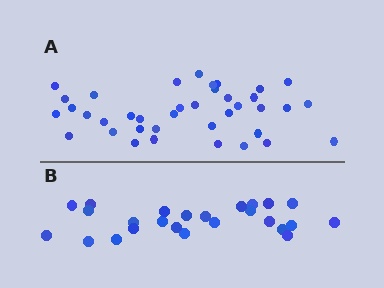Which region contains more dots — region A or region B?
Region A (the top region) has more dots.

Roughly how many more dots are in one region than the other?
Region A has approximately 15 more dots than region B.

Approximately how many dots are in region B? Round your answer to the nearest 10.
About 20 dots. (The exact count is 25, which rounds to 20.)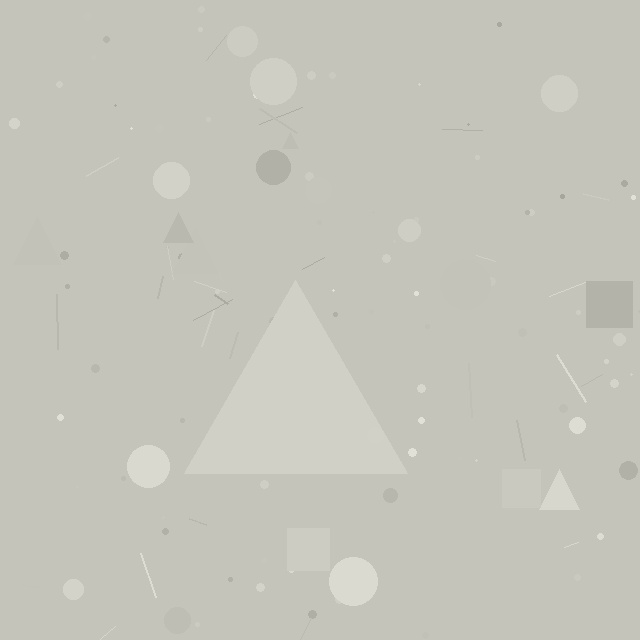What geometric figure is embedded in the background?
A triangle is embedded in the background.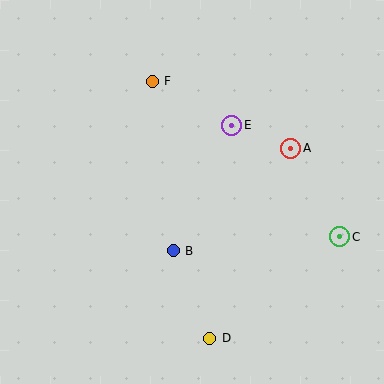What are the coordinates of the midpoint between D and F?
The midpoint between D and F is at (181, 210).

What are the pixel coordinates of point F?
Point F is at (152, 81).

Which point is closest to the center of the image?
Point B at (173, 251) is closest to the center.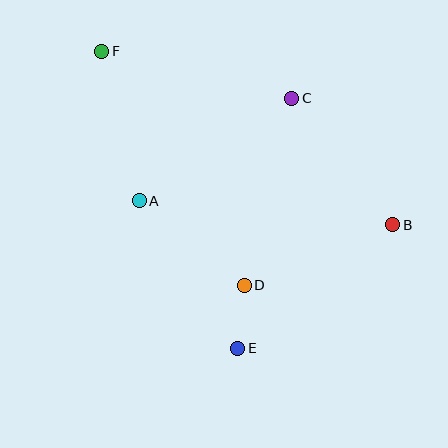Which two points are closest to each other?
Points D and E are closest to each other.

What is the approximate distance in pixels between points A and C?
The distance between A and C is approximately 184 pixels.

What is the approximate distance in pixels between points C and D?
The distance between C and D is approximately 193 pixels.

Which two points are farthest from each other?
Points B and F are farthest from each other.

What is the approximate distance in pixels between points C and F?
The distance between C and F is approximately 196 pixels.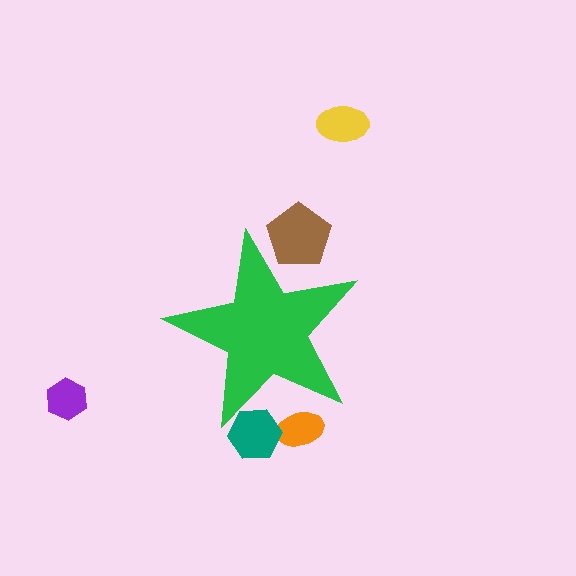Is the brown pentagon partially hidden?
Yes, the brown pentagon is partially hidden behind the green star.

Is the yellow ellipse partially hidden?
No, the yellow ellipse is fully visible.